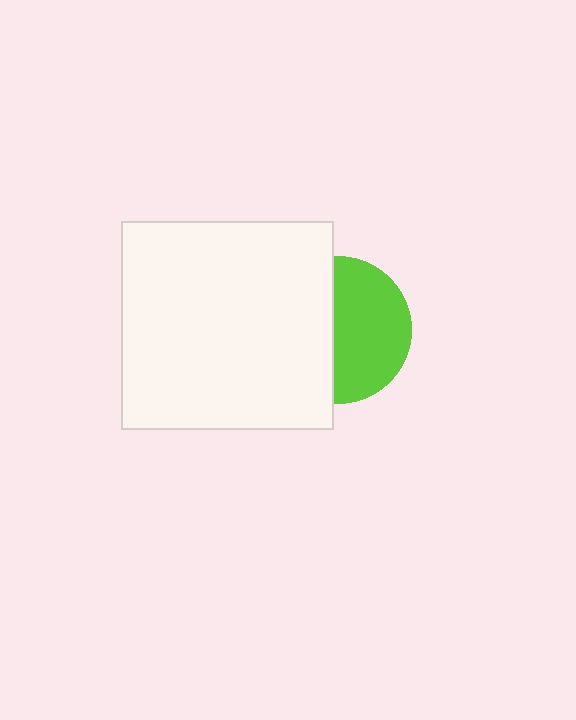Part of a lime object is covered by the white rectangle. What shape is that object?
It is a circle.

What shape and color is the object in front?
The object in front is a white rectangle.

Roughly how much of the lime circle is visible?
About half of it is visible (roughly 53%).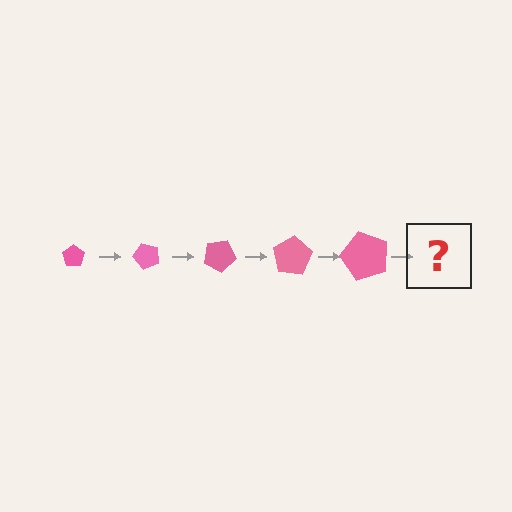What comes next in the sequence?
The next element should be a pentagon, larger than the previous one and rotated 250 degrees from the start.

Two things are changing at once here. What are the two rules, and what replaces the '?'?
The two rules are that the pentagon grows larger each step and it rotates 50 degrees each step. The '?' should be a pentagon, larger than the previous one and rotated 250 degrees from the start.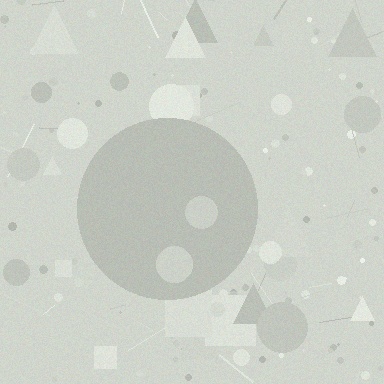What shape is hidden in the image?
A circle is hidden in the image.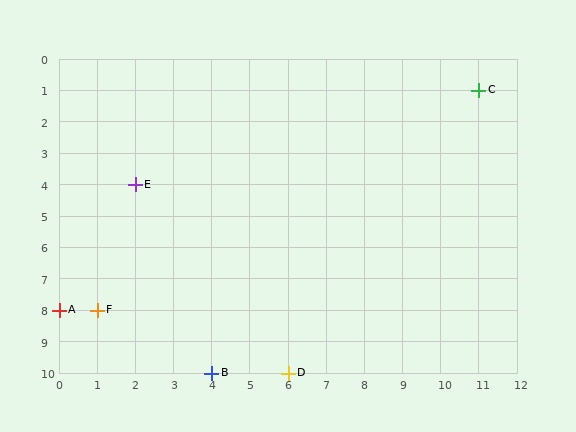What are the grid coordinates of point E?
Point E is at grid coordinates (2, 4).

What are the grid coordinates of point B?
Point B is at grid coordinates (4, 10).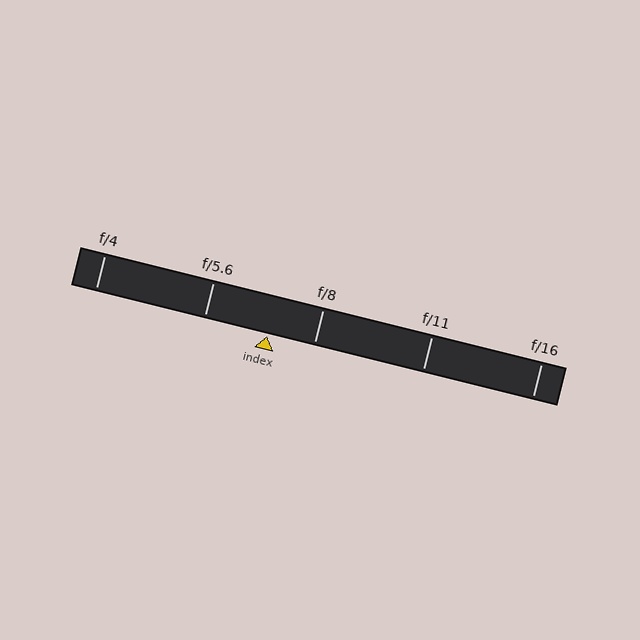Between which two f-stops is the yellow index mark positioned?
The index mark is between f/5.6 and f/8.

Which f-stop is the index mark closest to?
The index mark is closest to f/8.